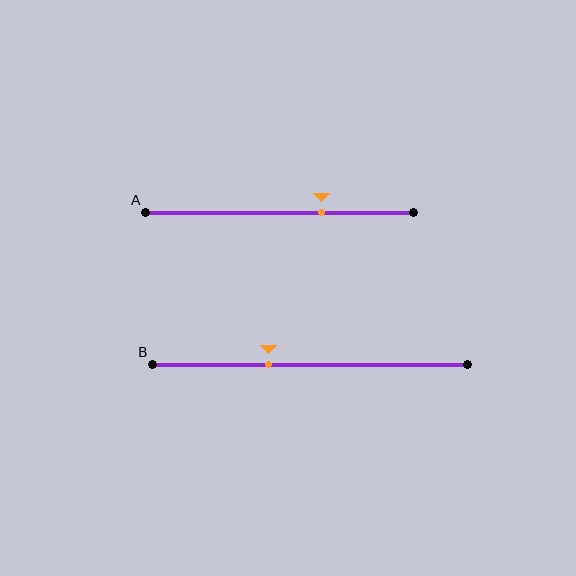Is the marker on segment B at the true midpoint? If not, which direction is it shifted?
No, the marker on segment B is shifted to the left by about 13% of the segment length.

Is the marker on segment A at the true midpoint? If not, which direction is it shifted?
No, the marker on segment A is shifted to the right by about 16% of the segment length.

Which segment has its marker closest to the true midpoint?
Segment B has its marker closest to the true midpoint.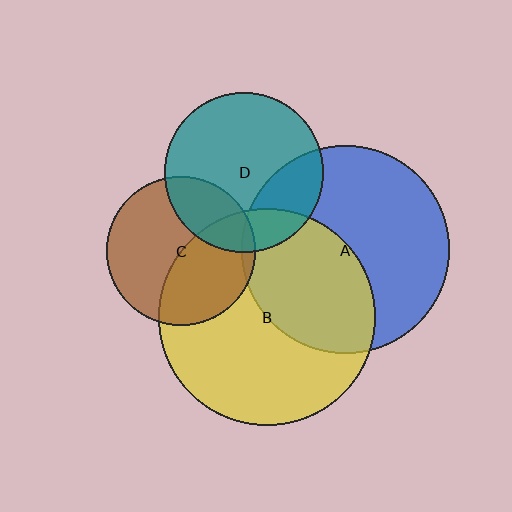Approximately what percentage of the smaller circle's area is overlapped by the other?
Approximately 45%.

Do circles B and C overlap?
Yes.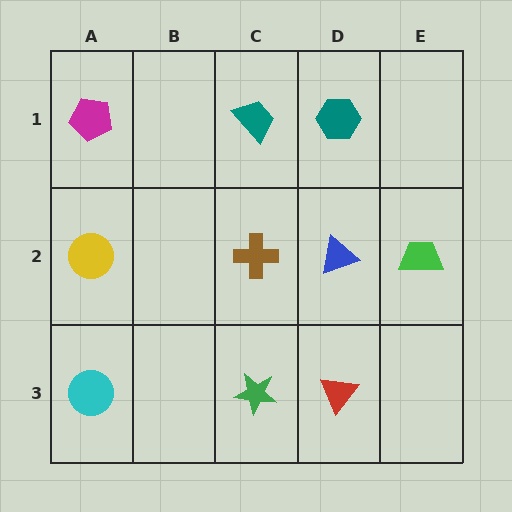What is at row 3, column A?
A cyan circle.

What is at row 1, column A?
A magenta pentagon.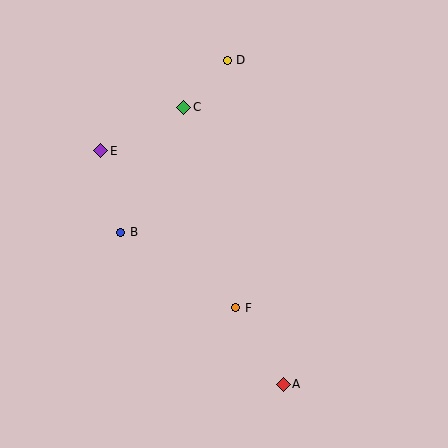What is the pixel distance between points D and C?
The distance between D and C is 64 pixels.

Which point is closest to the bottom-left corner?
Point B is closest to the bottom-left corner.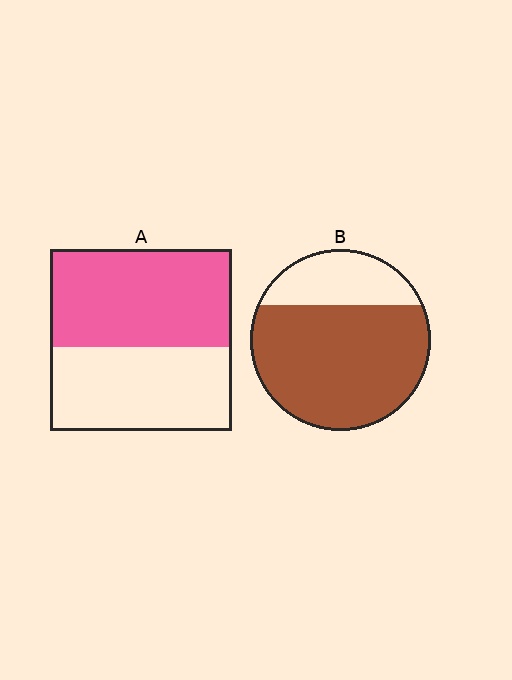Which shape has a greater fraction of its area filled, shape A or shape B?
Shape B.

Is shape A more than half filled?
Roughly half.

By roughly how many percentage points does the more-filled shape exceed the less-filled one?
By roughly 20 percentage points (B over A).